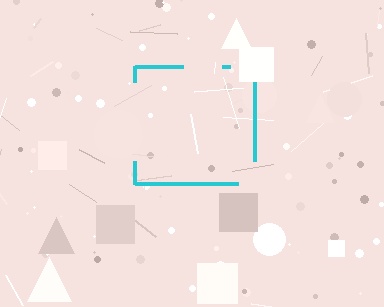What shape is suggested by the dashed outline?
The dashed outline suggests a square.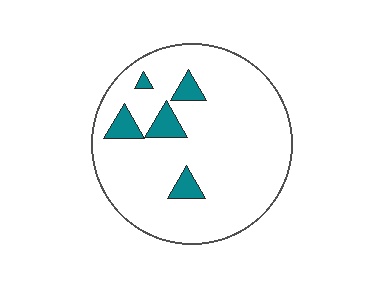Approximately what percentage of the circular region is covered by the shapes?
Approximately 10%.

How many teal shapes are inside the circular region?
5.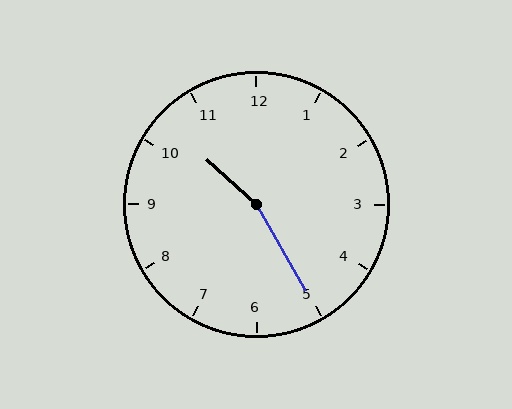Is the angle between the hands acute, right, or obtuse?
It is obtuse.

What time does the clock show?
10:25.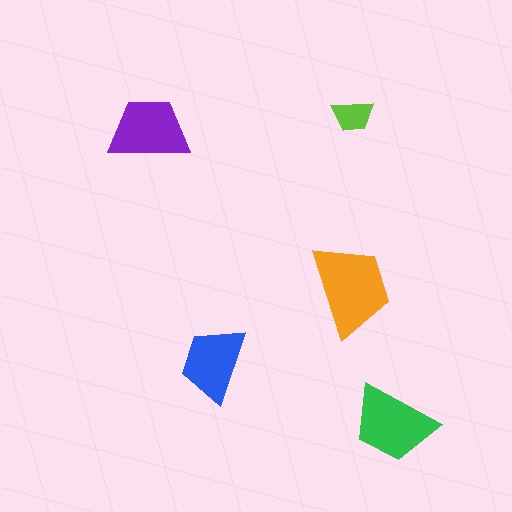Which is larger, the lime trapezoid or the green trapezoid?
The green one.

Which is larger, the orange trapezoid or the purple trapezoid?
The orange one.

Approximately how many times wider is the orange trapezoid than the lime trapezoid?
About 2.5 times wider.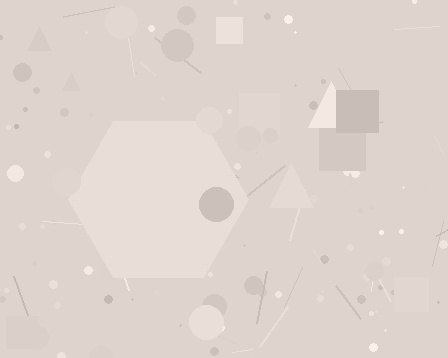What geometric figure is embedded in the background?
A hexagon is embedded in the background.